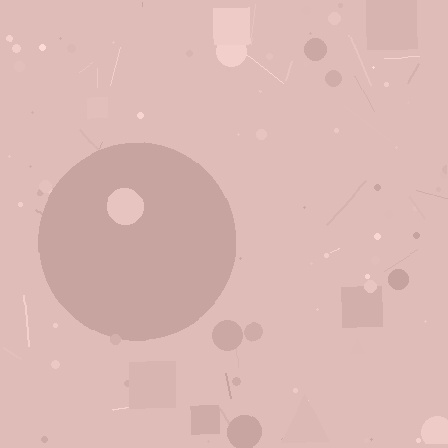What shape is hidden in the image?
A circle is hidden in the image.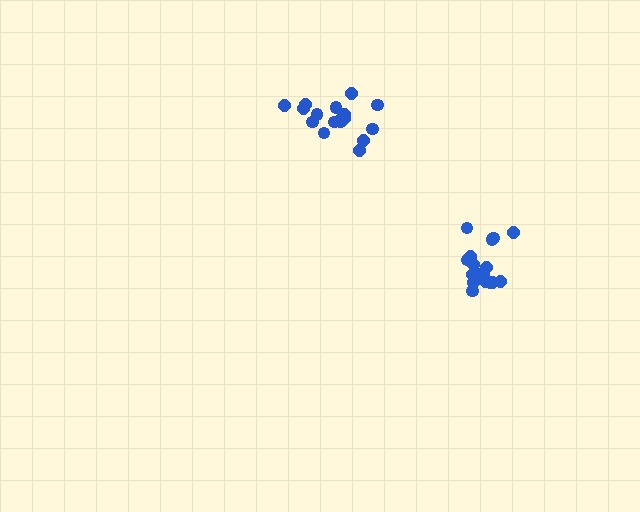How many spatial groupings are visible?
There are 2 spatial groupings.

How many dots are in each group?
Group 1: 17 dots, Group 2: 18 dots (35 total).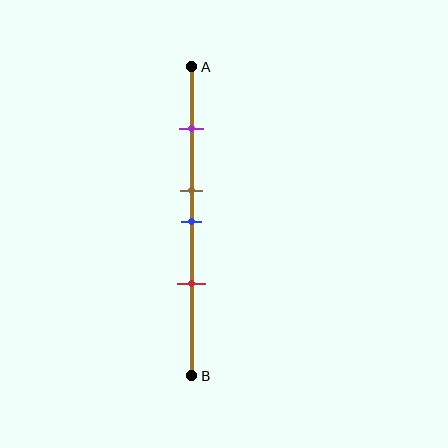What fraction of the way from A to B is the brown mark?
The brown mark is approximately 40% (0.4) of the way from A to B.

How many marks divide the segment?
There are 4 marks dividing the segment.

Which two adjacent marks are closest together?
The brown and blue marks are the closest adjacent pair.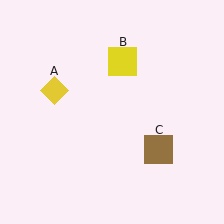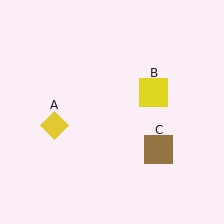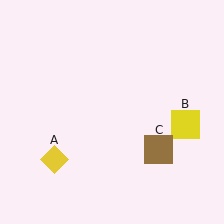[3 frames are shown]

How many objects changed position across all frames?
2 objects changed position: yellow diamond (object A), yellow square (object B).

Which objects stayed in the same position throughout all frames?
Brown square (object C) remained stationary.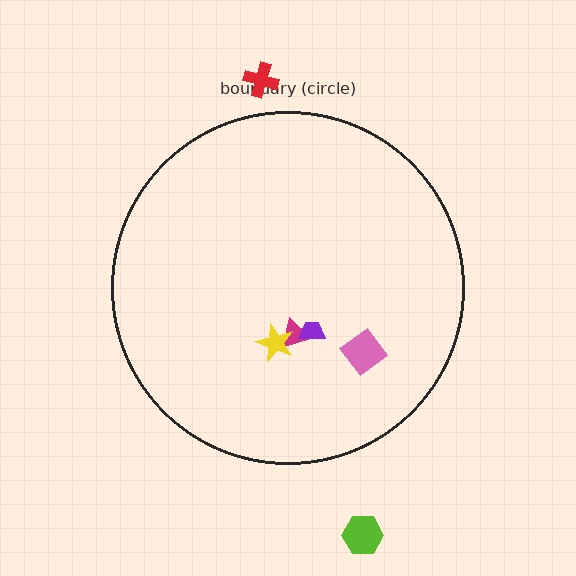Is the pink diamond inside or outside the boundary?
Inside.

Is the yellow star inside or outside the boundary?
Inside.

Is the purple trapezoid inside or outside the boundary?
Inside.